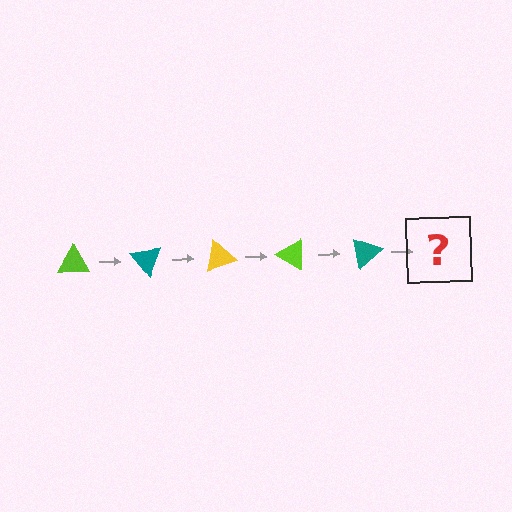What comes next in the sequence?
The next element should be a yellow triangle, rotated 250 degrees from the start.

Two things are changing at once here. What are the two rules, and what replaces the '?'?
The two rules are that it rotates 50 degrees each step and the color cycles through lime, teal, and yellow. The '?' should be a yellow triangle, rotated 250 degrees from the start.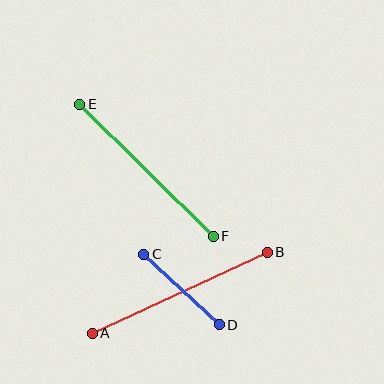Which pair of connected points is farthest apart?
Points A and B are farthest apart.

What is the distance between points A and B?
The distance is approximately 193 pixels.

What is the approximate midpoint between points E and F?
The midpoint is at approximately (147, 170) pixels.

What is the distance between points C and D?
The distance is approximately 104 pixels.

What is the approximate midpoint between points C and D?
The midpoint is at approximately (182, 289) pixels.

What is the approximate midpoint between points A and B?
The midpoint is at approximately (180, 293) pixels.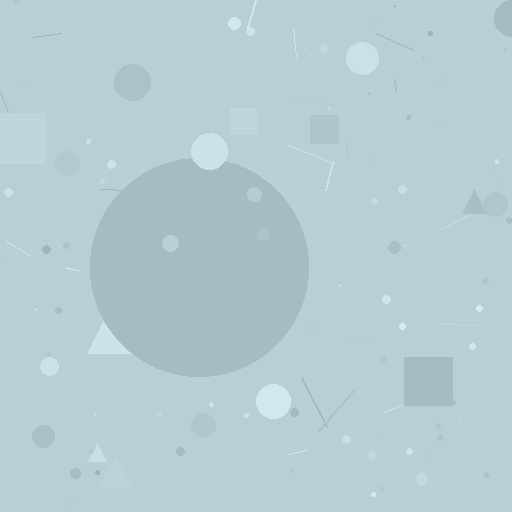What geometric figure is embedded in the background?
A circle is embedded in the background.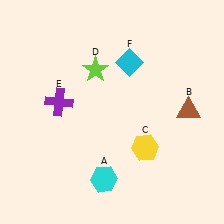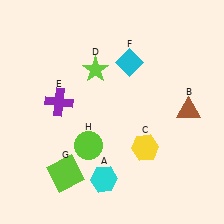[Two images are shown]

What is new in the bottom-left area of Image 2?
A lime square (G) was added in the bottom-left area of Image 2.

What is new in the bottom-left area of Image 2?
A lime circle (H) was added in the bottom-left area of Image 2.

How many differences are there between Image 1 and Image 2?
There are 2 differences between the two images.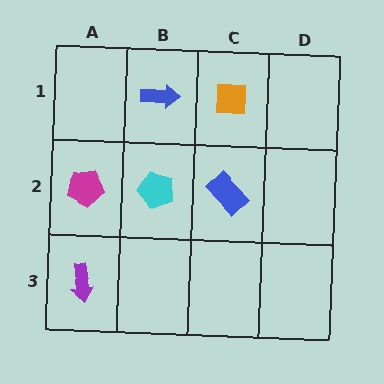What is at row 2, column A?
A magenta pentagon.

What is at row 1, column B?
A blue arrow.